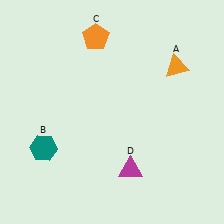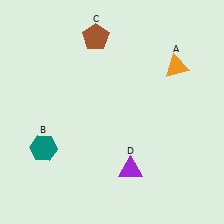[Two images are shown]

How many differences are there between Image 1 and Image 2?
There are 2 differences between the two images.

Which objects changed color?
C changed from orange to brown. D changed from magenta to purple.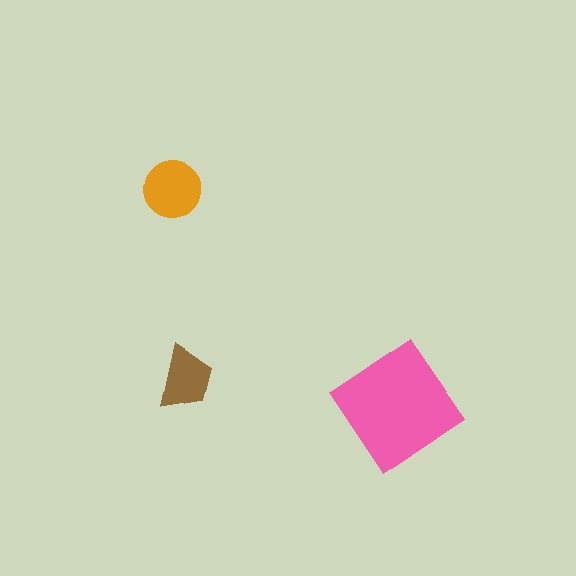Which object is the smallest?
The brown trapezoid.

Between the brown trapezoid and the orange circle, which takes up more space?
The orange circle.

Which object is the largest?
The pink diamond.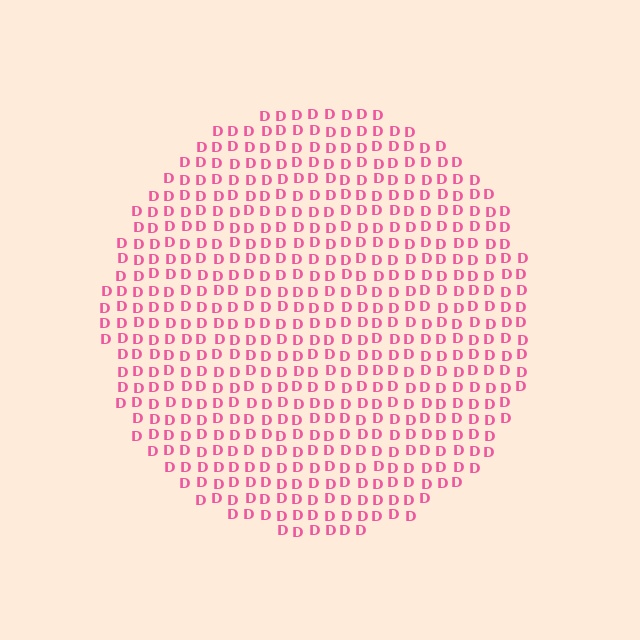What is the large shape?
The large shape is a circle.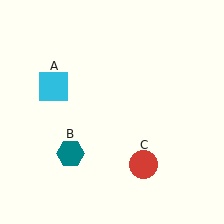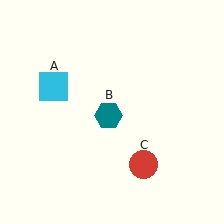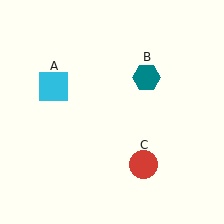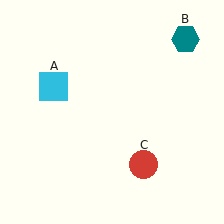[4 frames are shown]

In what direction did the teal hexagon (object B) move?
The teal hexagon (object B) moved up and to the right.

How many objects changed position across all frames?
1 object changed position: teal hexagon (object B).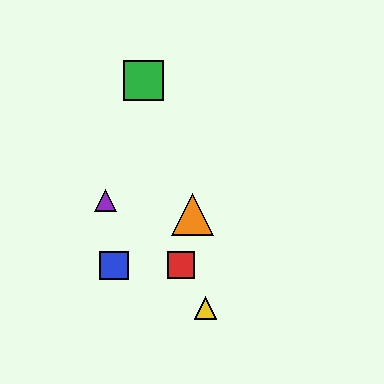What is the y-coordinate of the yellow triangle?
The yellow triangle is at y≈308.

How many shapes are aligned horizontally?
2 shapes (the red square, the blue square) are aligned horizontally.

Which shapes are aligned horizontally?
The red square, the blue square are aligned horizontally.